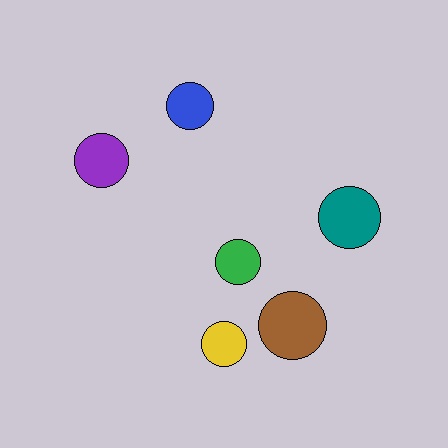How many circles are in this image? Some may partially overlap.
There are 6 circles.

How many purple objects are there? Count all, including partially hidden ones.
There is 1 purple object.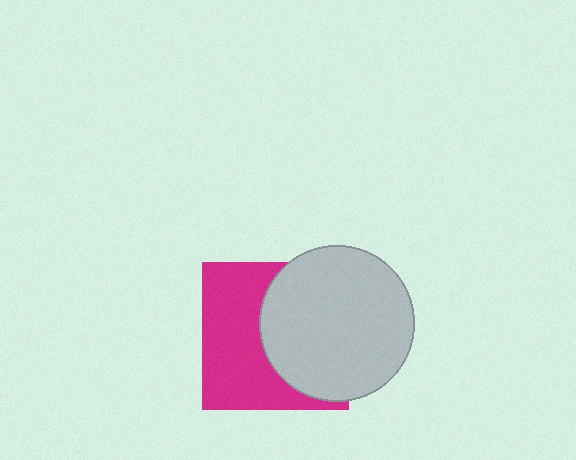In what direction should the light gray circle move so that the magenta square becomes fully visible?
The light gray circle should move right. That is the shortest direction to clear the overlap and leave the magenta square fully visible.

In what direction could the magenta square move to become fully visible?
The magenta square could move left. That would shift it out from behind the light gray circle entirely.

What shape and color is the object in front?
The object in front is a light gray circle.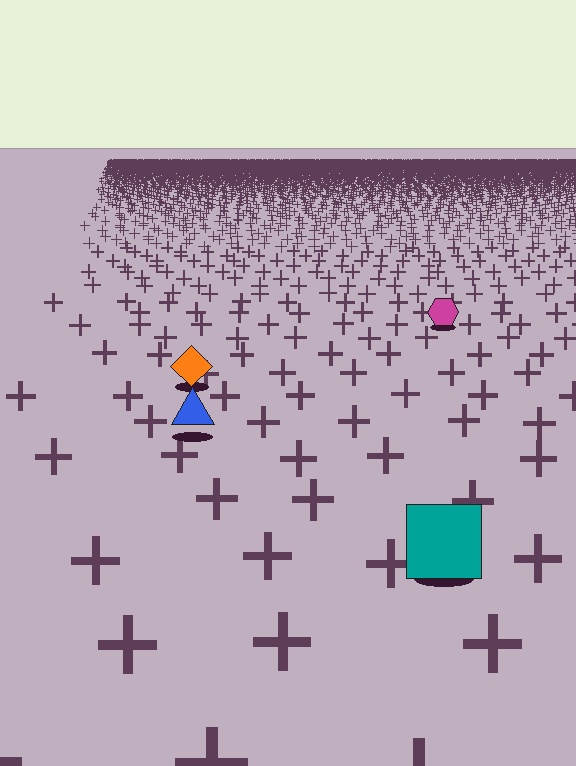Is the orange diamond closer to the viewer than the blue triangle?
No. The blue triangle is closer — you can tell from the texture gradient: the ground texture is coarser near it.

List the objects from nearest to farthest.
From nearest to farthest: the teal square, the blue triangle, the orange diamond, the magenta hexagon.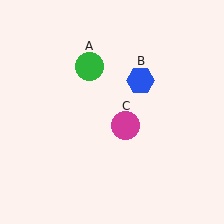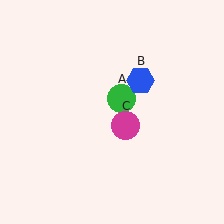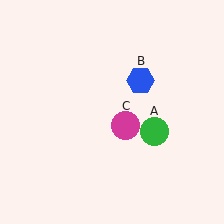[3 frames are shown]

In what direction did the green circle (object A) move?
The green circle (object A) moved down and to the right.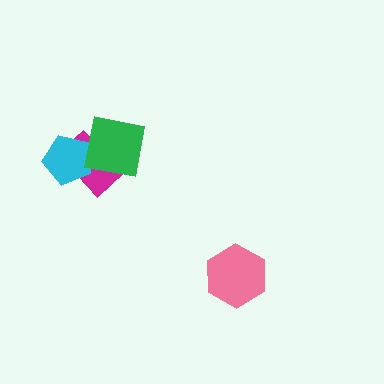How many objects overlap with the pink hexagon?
0 objects overlap with the pink hexagon.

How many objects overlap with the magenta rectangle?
2 objects overlap with the magenta rectangle.